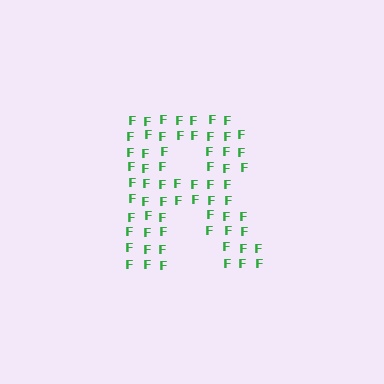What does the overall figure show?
The overall figure shows the letter R.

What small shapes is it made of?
It is made of small letter F's.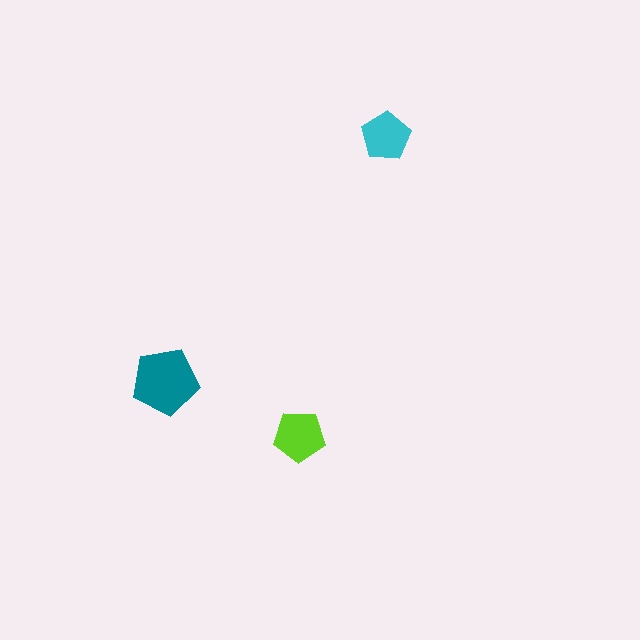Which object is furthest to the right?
The cyan pentagon is rightmost.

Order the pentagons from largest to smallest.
the teal one, the lime one, the cyan one.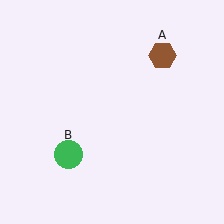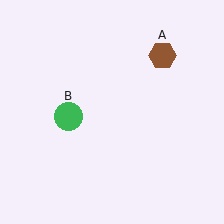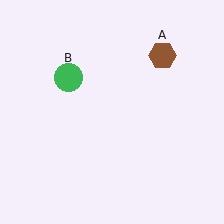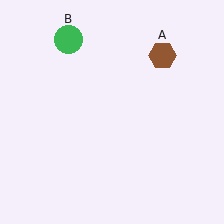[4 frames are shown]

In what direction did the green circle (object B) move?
The green circle (object B) moved up.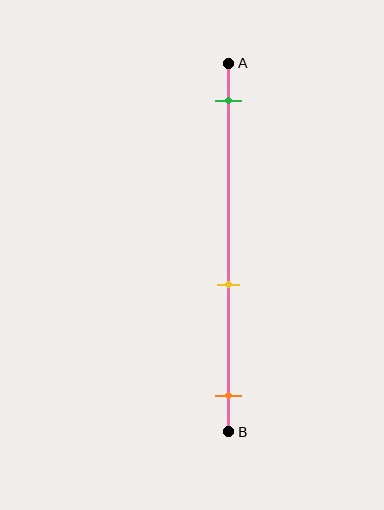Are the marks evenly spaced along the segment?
No, the marks are not evenly spaced.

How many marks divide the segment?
There are 3 marks dividing the segment.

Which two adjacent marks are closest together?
The yellow and orange marks are the closest adjacent pair.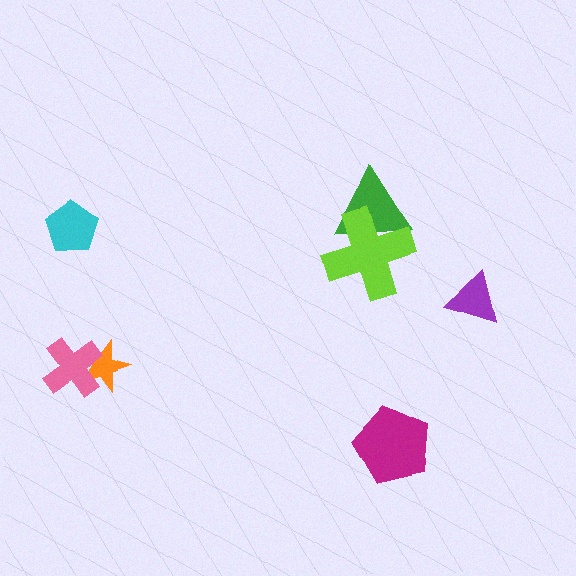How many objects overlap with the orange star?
1 object overlaps with the orange star.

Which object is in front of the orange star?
The pink cross is in front of the orange star.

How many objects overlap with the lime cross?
1 object overlaps with the lime cross.